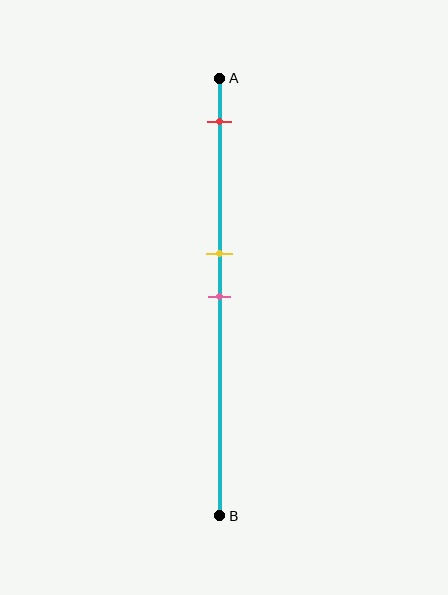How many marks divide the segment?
There are 3 marks dividing the segment.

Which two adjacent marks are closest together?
The yellow and pink marks are the closest adjacent pair.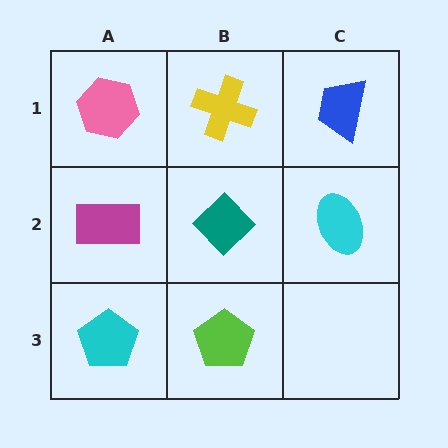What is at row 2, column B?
A teal diamond.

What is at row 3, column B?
A lime pentagon.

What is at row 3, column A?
A cyan pentagon.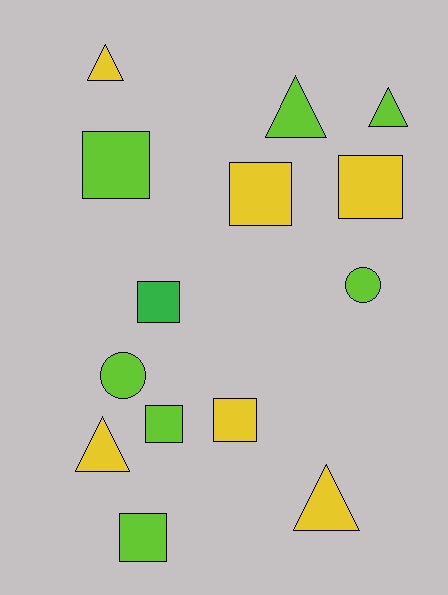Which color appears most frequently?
Lime, with 7 objects.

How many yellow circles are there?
There are no yellow circles.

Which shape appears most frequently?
Square, with 7 objects.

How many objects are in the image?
There are 14 objects.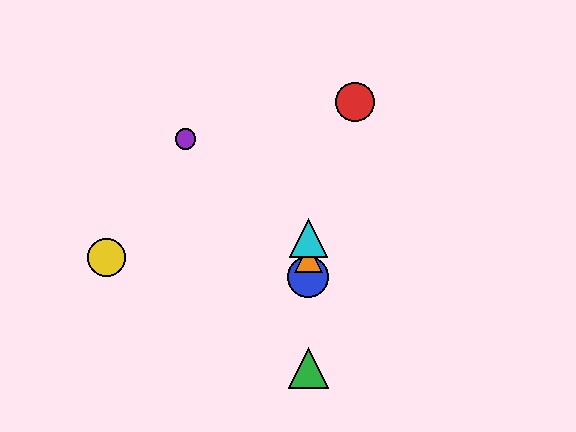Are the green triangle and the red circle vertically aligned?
No, the green triangle is at x≈308 and the red circle is at x≈355.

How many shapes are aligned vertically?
4 shapes (the blue circle, the green triangle, the orange triangle, the cyan triangle) are aligned vertically.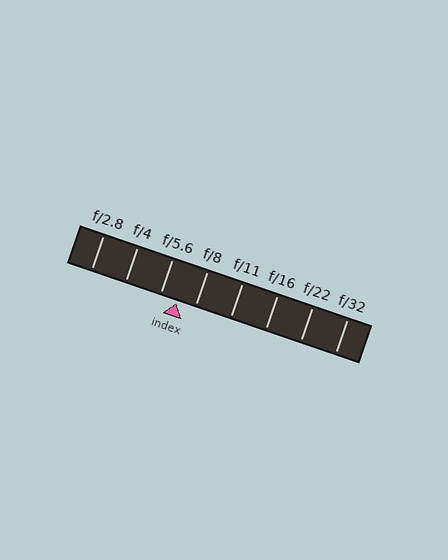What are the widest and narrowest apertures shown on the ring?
The widest aperture shown is f/2.8 and the narrowest is f/32.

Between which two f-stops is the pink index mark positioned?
The index mark is between f/5.6 and f/8.